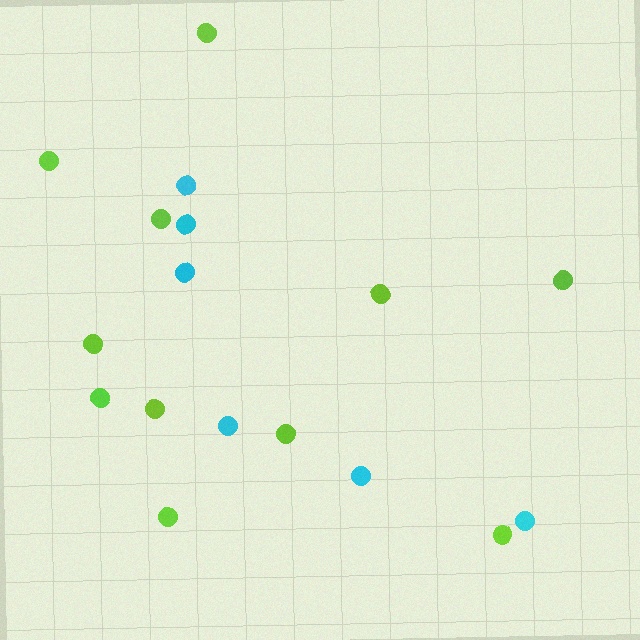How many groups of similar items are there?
There are 2 groups: one group of cyan circles (6) and one group of lime circles (11).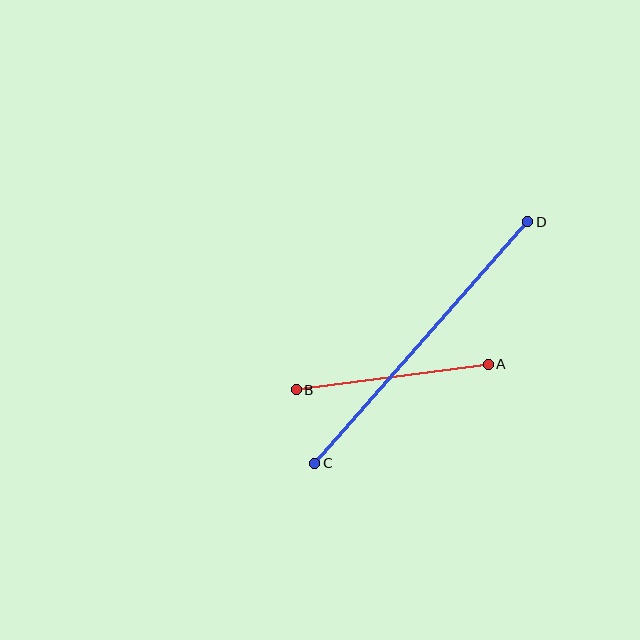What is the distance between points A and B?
The distance is approximately 194 pixels.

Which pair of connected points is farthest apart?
Points C and D are farthest apart.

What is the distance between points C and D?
The distance is approximately 322 pixels.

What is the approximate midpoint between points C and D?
The midpoint is at approximately (421, 342) pixels.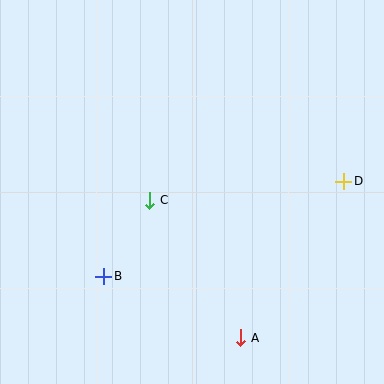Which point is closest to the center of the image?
Point C at (150, 200) is closest to the center.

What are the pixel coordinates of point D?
Point D is at (344, 181).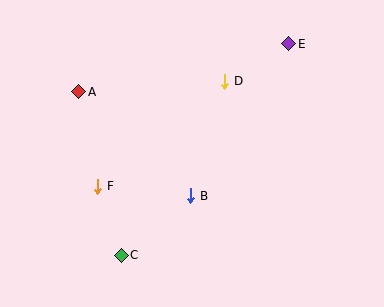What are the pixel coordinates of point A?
Point A is at (79, 92).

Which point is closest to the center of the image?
Point B at (191, 196) is closest to the center.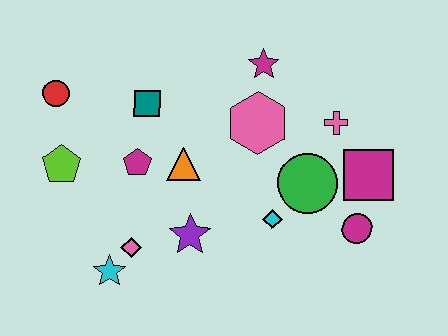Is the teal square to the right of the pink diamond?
Yes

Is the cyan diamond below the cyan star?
No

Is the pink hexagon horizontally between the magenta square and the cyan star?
Yes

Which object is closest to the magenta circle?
The magenta square is closest to the magenta circle.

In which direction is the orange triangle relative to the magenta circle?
The orange triangle is to the left of the magenta circle.